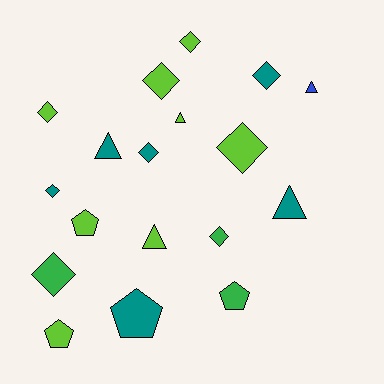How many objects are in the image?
There are 18 objects.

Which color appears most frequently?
Lime, with 8 objects.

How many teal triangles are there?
There are 2 teal triangles.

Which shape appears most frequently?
Diamond, with 9 objects.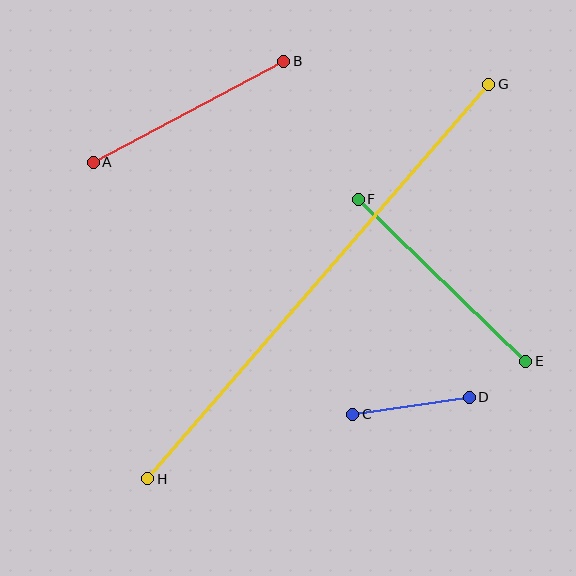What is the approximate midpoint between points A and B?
The midpoint is at approximately (189, 112) pixels.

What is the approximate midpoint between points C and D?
The midpoint is at approximately (411, 406) pixels.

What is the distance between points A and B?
The distance is approximately 216 pixels.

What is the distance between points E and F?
The distance is approximately 233 pixels.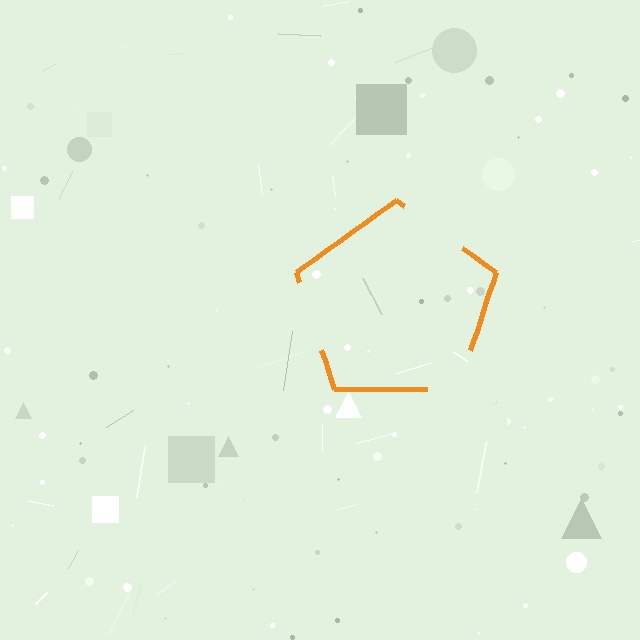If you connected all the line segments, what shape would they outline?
They would outline a pentagon.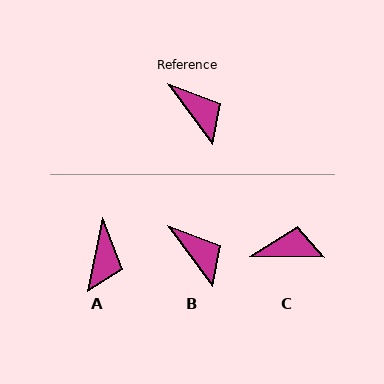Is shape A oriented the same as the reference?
No, it is off by about 48 degrees.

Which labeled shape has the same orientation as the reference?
B.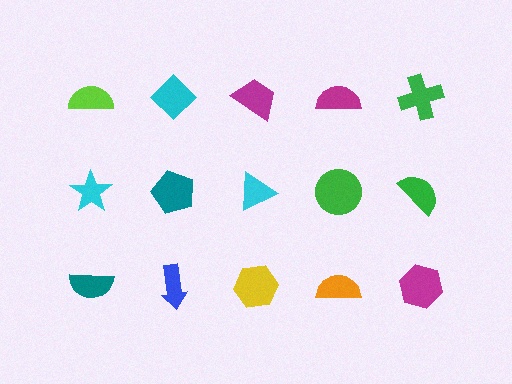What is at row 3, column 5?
A magenta hexagon.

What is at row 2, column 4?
A green circle.